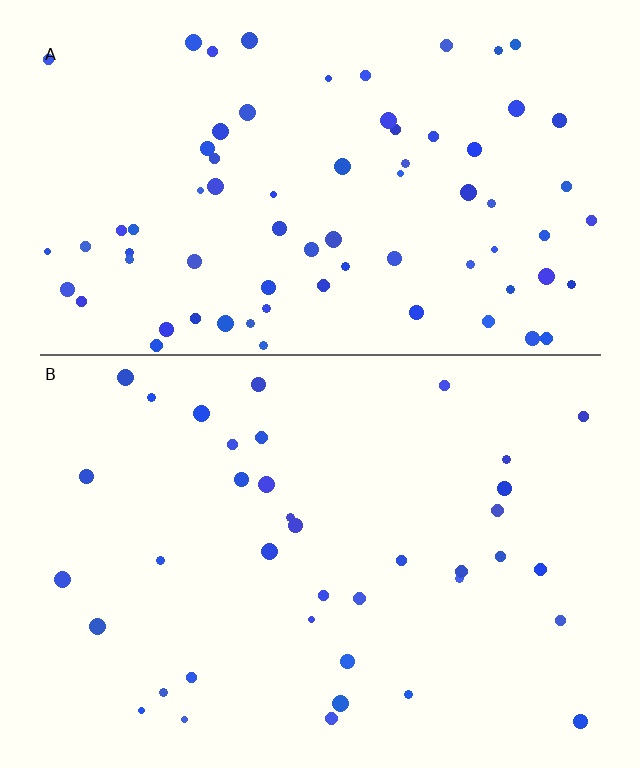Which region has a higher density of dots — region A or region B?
A (the top).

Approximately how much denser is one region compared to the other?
Approximately 1.9× — region A over region B.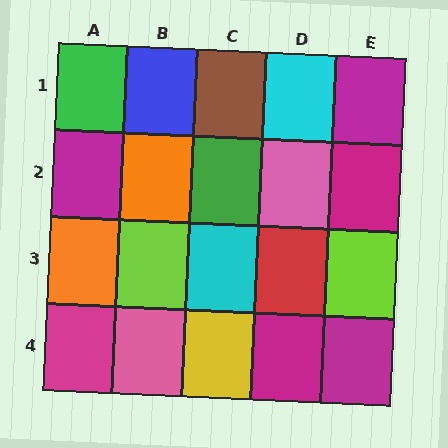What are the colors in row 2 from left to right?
Magenta, orange, green, pink, magenta.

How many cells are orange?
2 cells are orange.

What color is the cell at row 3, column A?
Orange.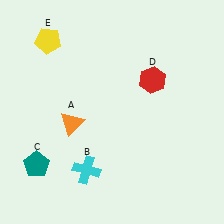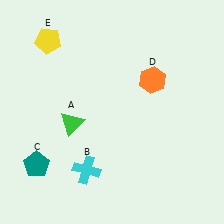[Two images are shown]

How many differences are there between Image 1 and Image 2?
There are 2 differences between the two images.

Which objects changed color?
A changed from orange to green. D changed from red to orange.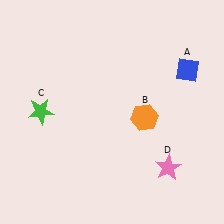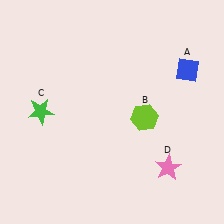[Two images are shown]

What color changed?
The hexagon (B) changed from orange in Image 1 to lime in Image 2.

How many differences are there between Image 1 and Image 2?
There is 1 difference between the two images.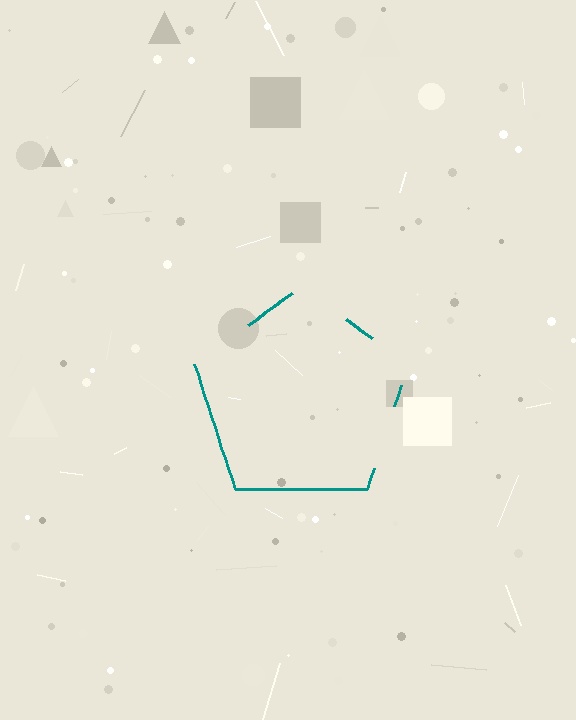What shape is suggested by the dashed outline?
The dashed outline suggests a pentagon.